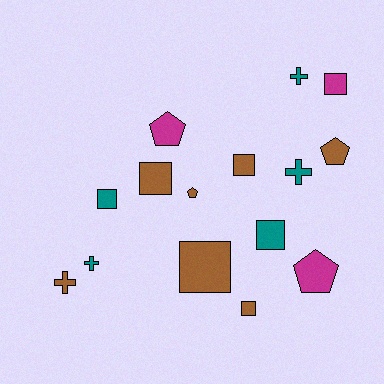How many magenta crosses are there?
There are no magenta crosses.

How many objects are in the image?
There are 15 objects.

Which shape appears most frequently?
Square, with 7 objects.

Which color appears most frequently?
Brown, with 7 objects.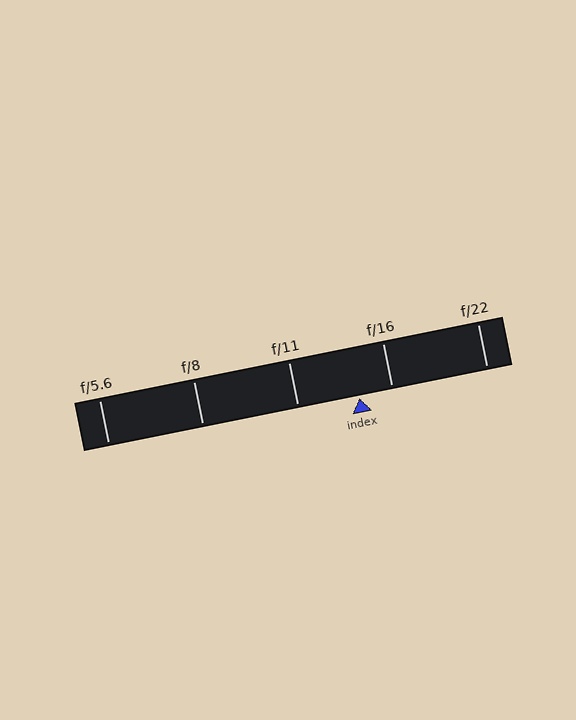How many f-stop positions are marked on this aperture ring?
There are 5 f-stop positions marked.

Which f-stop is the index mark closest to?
The index mark is closest to f/16.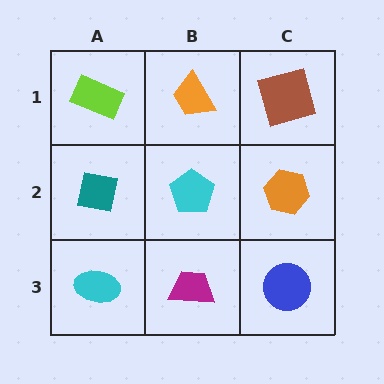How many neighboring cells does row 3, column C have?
2.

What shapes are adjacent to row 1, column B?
A cyan pentagon (row 2, column B), a lime rectangle (row 1, column A), a brown square (row 1, column C).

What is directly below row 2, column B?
A magenta trapezoid.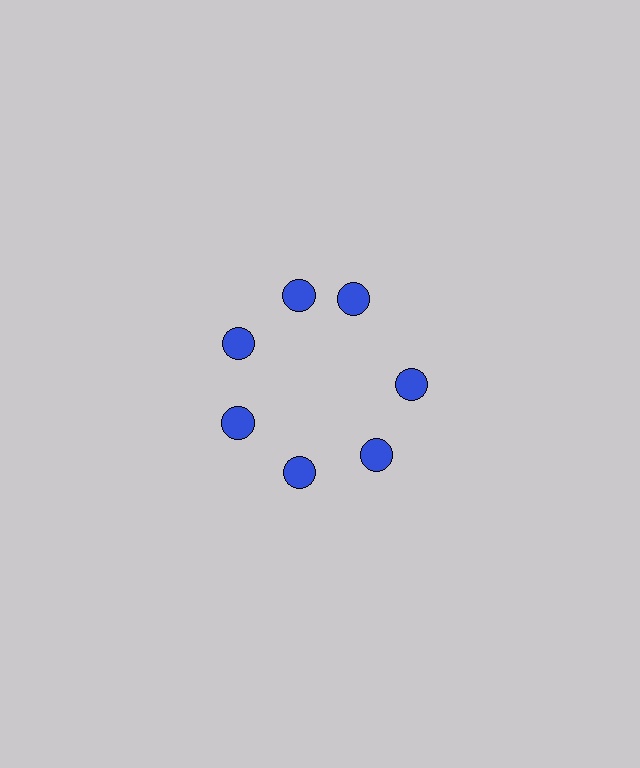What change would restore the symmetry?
The symmetry would be restored by rotating it back into even spacing with its neighbors so that all 7 circles sit at equal angles and equal distance from the center.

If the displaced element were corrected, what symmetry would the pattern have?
It would have 7-fold rotational symmetry — the pattern would map onto itself every 51 degrees.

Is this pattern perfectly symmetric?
No. The 7 blue circles are arranged in a ring, but one element near the 1 o'clock position is rotated out of alignment along the ring, breaking the 7-fold rotational symmetry.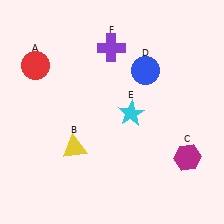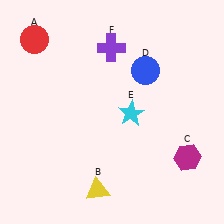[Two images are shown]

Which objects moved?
The objects that moved are: the red circle (A), the yellow triangle (B).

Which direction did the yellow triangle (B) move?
The yellow triangle (B) moved down.